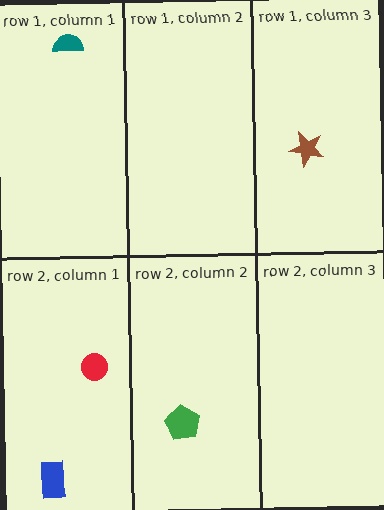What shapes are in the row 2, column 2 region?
The green pentagon.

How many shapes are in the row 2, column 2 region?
1.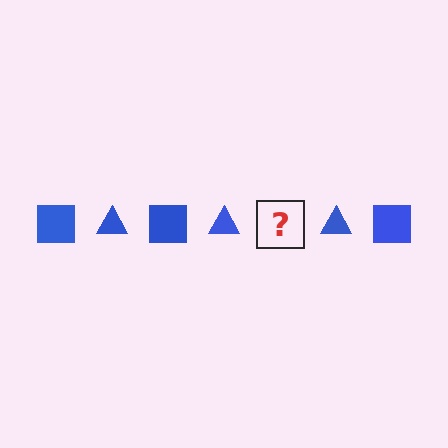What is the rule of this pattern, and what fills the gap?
The rule is that the pattern cycles through square, triangle shapes in blue. The gap should be filled with a blue square.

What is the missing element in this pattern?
The missing element is a blue square.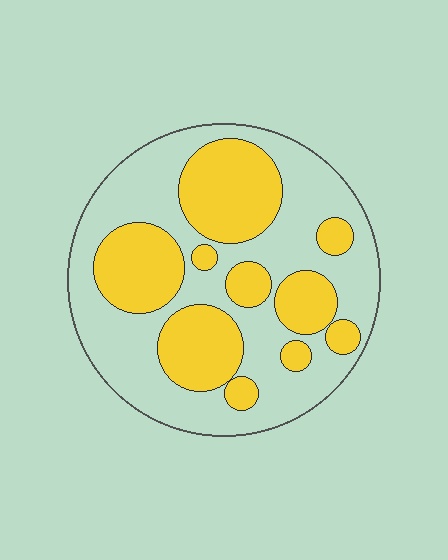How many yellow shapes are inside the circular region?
10.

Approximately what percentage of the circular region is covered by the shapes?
Approximately 40%.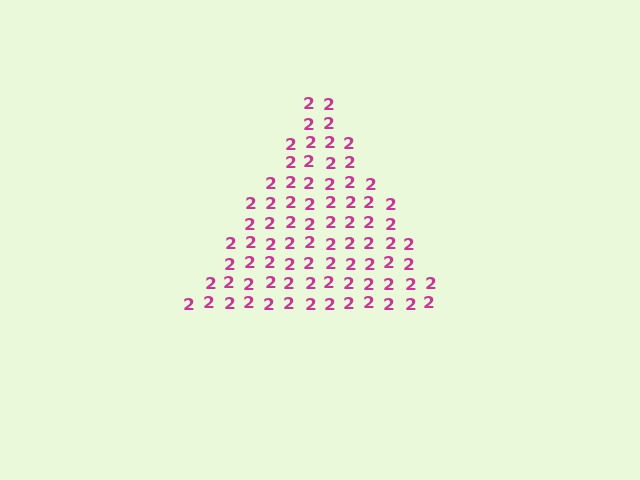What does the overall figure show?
The overall figure shows a triangle.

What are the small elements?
The small elements are digit 2's.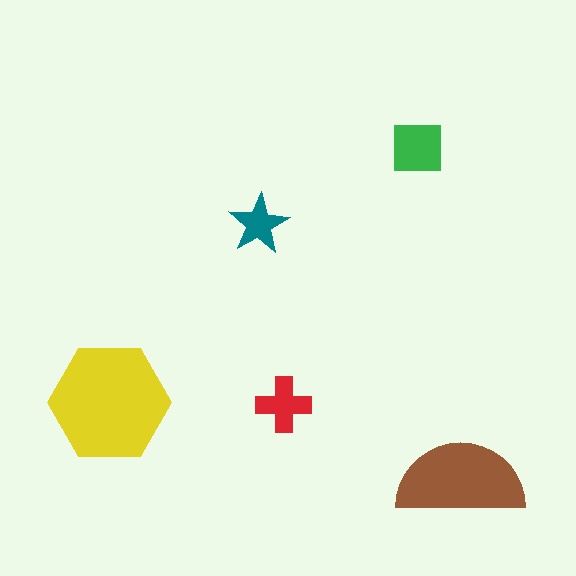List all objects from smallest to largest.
The teal star, the red cross, the green square, the brown semicircle, the yellow hexagon.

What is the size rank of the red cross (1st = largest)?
4th.